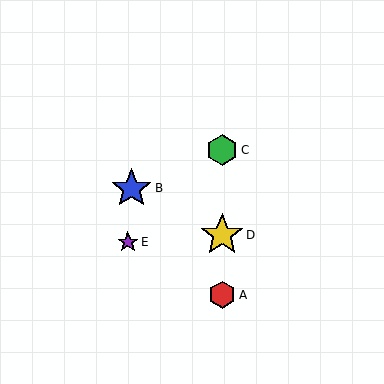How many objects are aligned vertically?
3 objects (A, C, D) are aligned vertically.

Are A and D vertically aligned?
Yes, both are at x≈222.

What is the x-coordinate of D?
Object D is at x≈222.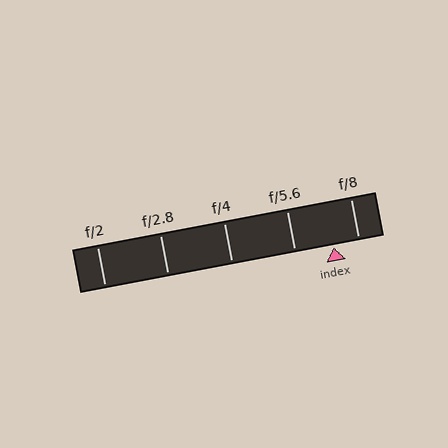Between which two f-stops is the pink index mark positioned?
The index mark is between f/5.6 and f/8.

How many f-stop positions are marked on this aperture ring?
There are 5 f-stop positions marked.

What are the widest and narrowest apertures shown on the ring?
The widest aperture shown is f/2 and the narrowest is f/8.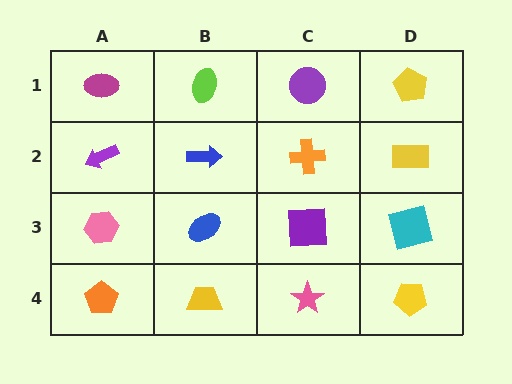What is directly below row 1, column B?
A blue arrow.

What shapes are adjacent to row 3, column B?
A blue arrow (row 2, column B), a yellow trapezoid (row 4, column B), a pink hexagon (row 3, column A), a purple square (row 3, column C).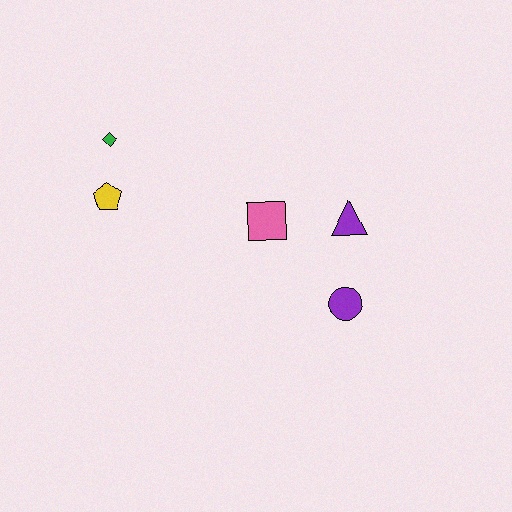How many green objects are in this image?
There is 1 green object.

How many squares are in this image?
There is 1 square.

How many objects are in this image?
There are 5 objects.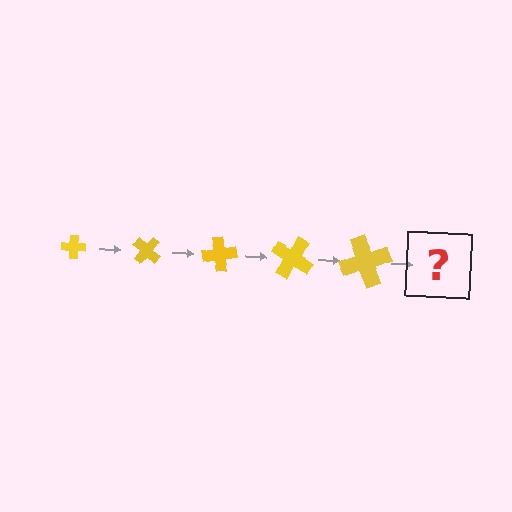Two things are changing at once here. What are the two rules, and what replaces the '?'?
The two rules are that the cross grows larger each step and it rotates 40 degrees each step. The '?' should be a cross, larger than the previous one and rotated 200 degrees from the start.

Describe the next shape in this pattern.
It should be a cross, larger than the previous one and rotated 200 degrees from the start.